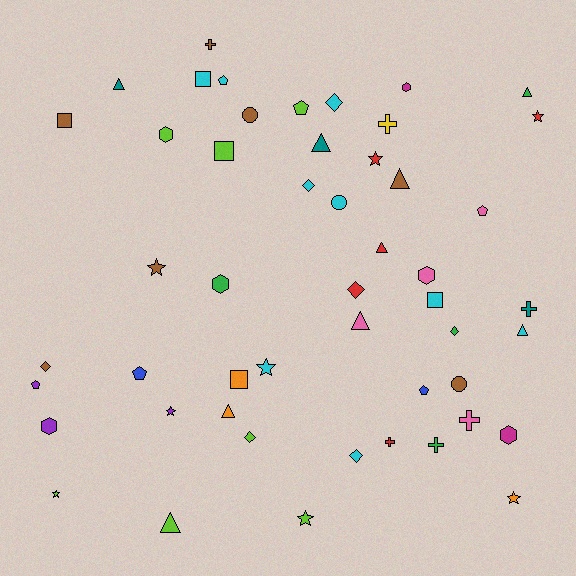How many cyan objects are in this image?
There are 9 cyan objects.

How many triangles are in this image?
There are 9 triangles.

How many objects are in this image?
There are 50 objects.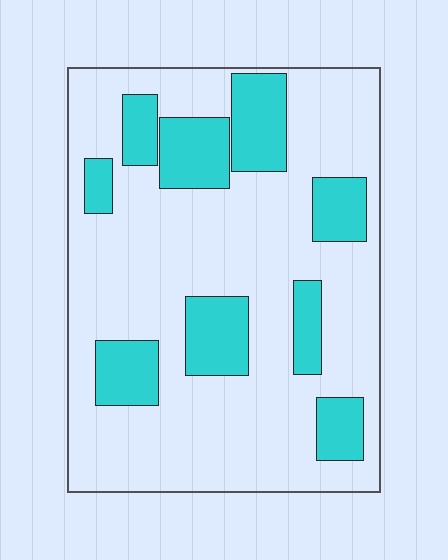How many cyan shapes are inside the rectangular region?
9.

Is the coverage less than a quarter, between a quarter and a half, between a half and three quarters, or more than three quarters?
Between a quarter and a half.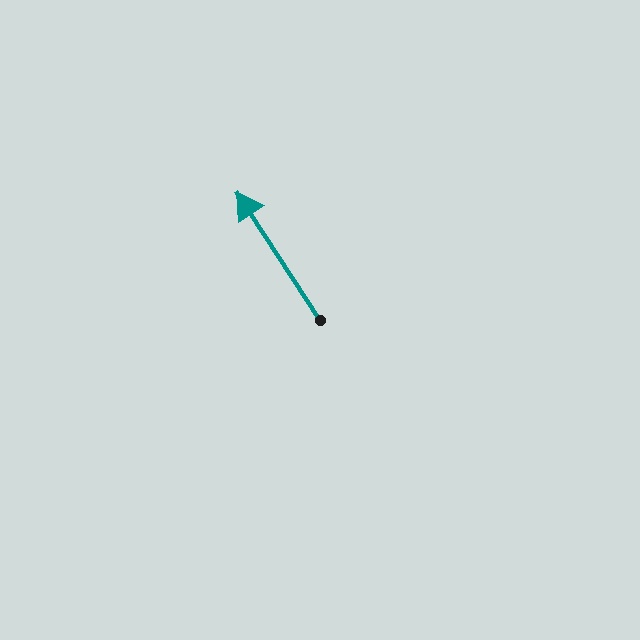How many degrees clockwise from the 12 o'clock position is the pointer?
Approximately 327 degrees.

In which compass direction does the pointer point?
Northwest.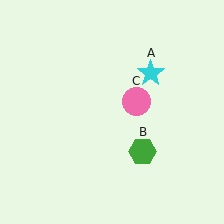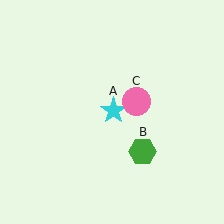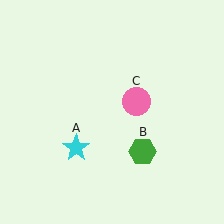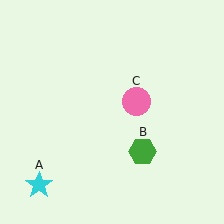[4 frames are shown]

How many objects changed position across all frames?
1 object changed position: cyan star (object A).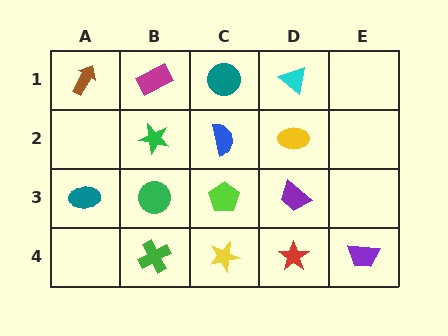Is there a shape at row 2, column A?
No, that cell is empty.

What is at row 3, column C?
A lime pentagon.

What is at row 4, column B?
A green cross.